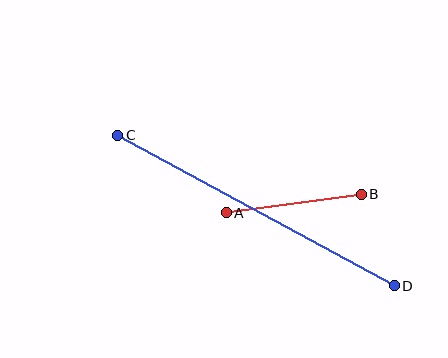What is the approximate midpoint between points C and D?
The midpoint is at approximately (256, 211) pixels.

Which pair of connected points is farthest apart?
Points C and D are farthest apart.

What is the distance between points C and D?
The distance is approximately 315 pixels.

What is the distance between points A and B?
The distance is approximately 136 pixels.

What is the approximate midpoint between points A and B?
The midpoint is at approximately (294, 204) pixels.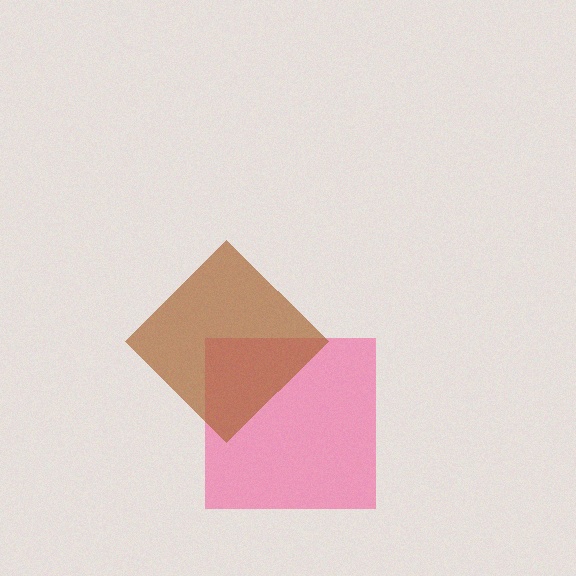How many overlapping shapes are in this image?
There are 2 overlapping shapes in the image.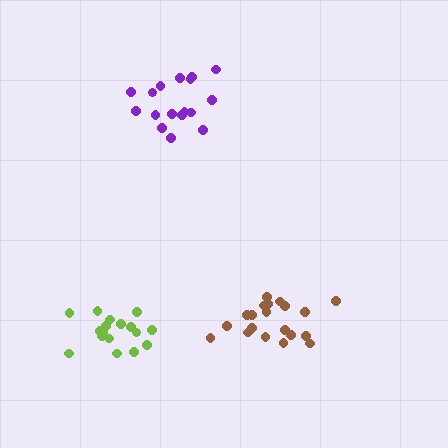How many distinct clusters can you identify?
There are 3 distinct clusters.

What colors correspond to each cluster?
The clusters are colored: lime, brown, purple.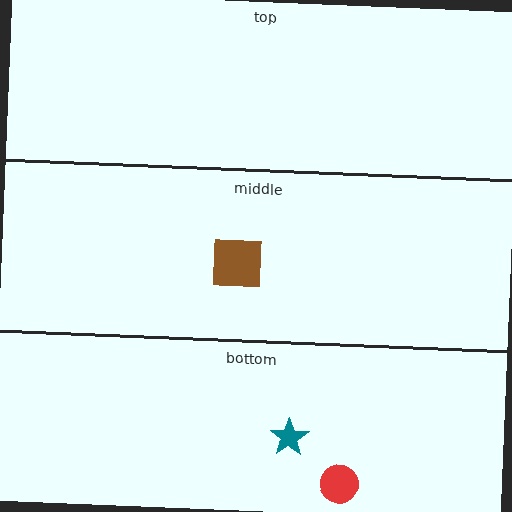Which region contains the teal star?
The bottom region.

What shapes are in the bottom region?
The red circle, the teal star.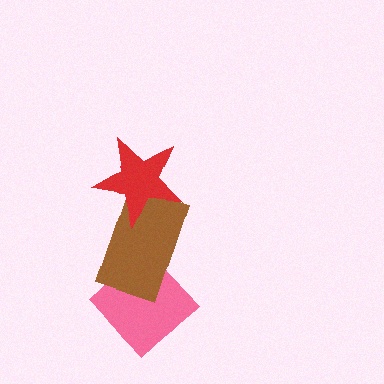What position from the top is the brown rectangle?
The brown rectangle is 2nd from the top.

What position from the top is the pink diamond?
The pink diamond is 3rd from the top.